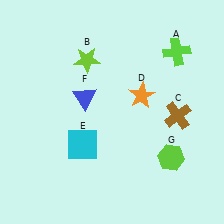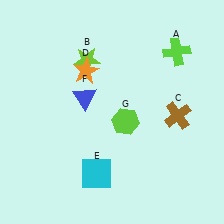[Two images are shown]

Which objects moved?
The objects that moved are: the orange star (D), the cyan square (E), the lime hexagon (G).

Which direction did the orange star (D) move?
The orange star (D) moved left.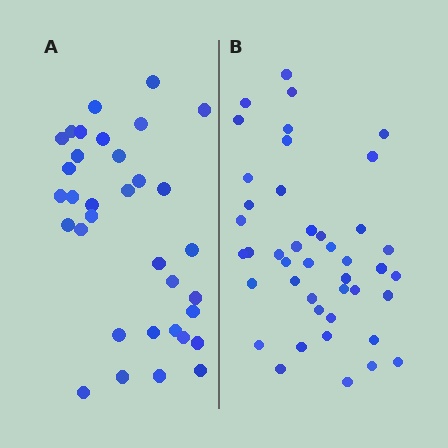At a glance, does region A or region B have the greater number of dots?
Region B (the right region) has more dots.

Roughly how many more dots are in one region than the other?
Region B has roughly 8 or so more dots than region A.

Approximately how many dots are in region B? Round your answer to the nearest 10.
About 40 dots. (The exact count is 43, which rounds to 40.)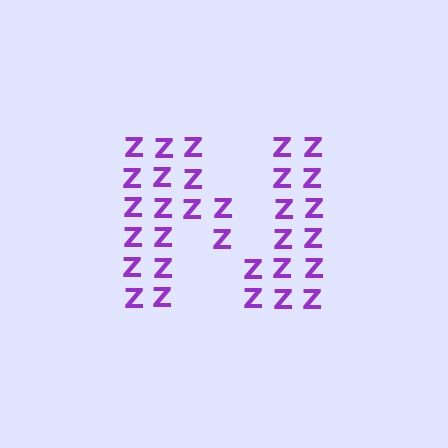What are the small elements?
The small elements are letter Z's.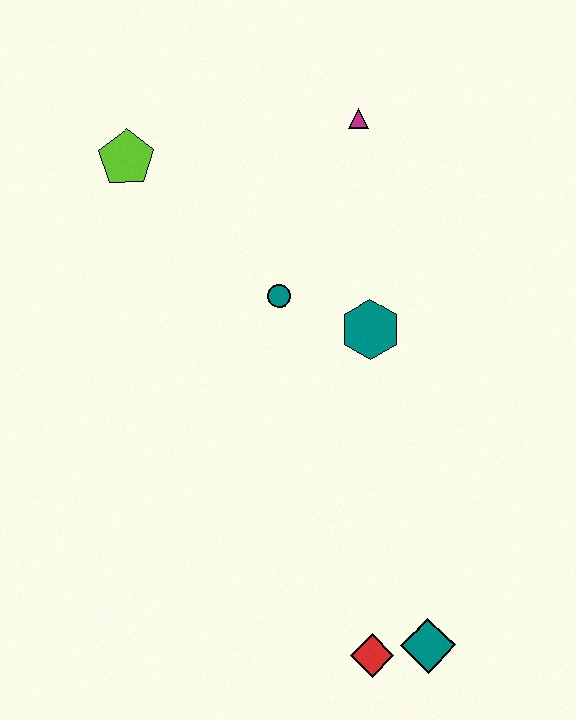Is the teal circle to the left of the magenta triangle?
Yes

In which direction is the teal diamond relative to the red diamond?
The teal diamond is to the right of the red diamond.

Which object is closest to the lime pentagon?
The teal circle is closest to the lime pentagon.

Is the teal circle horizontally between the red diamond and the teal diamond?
No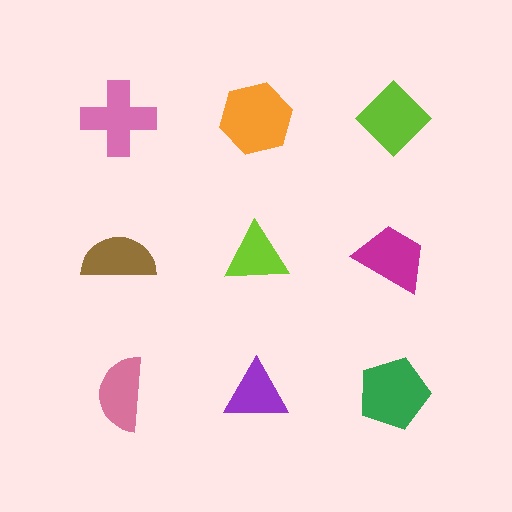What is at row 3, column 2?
A purple triangle.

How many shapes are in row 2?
3 shapes.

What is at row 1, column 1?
A pink cross.